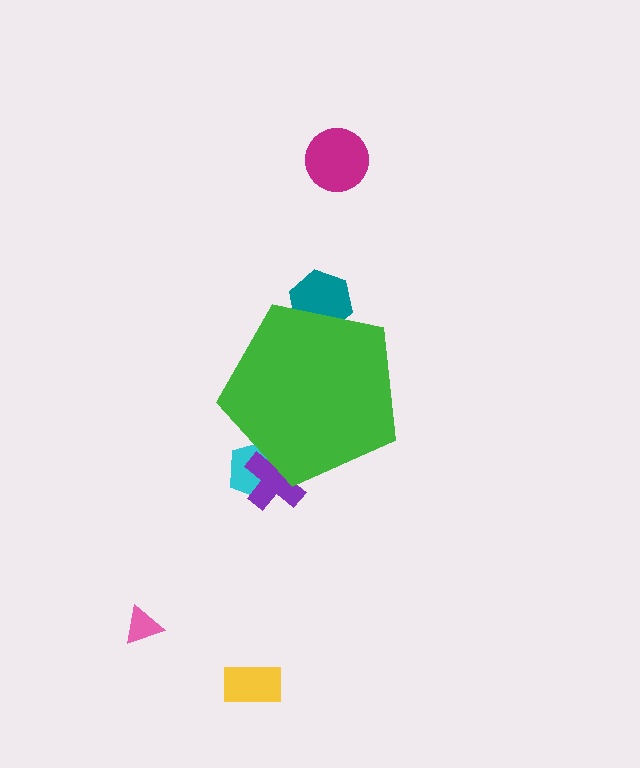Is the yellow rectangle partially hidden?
No, the yellow rectangle is fully visible.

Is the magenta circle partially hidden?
No, the magenta circle is fully visible.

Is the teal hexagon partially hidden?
Yes, the teal hexagon is partially hidden behind the green pentagon.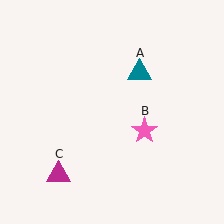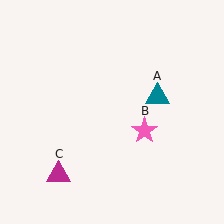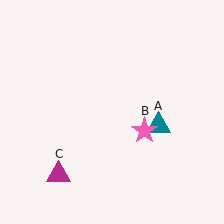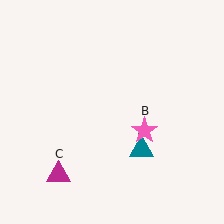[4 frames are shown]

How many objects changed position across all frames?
1 object changed position: teal triangle (object A).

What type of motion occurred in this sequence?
The teal triangle (object A) rotated clockwise around the center of the scene.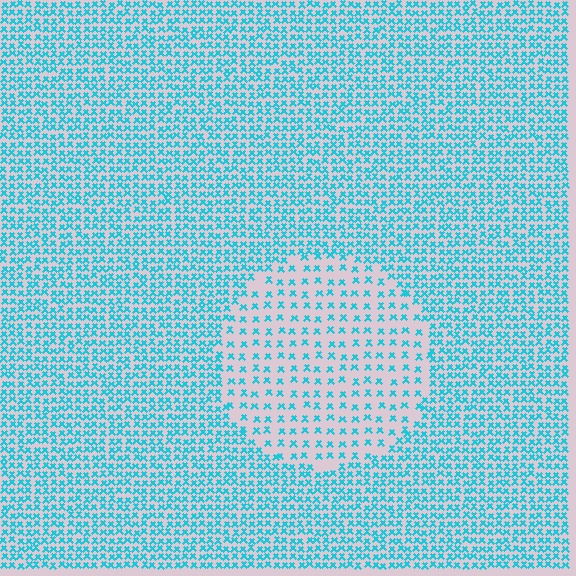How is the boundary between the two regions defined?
The boundary is defined by a change in element density (approximately 2.3x ratio). All elements are the same color, size, and shape.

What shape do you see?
I see a circle.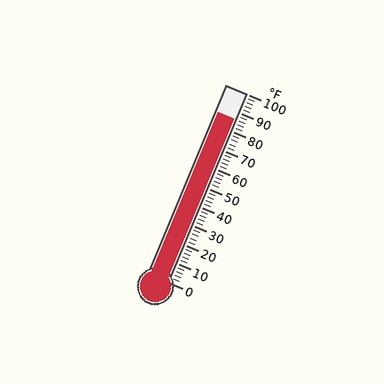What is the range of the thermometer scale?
The thermometer scale ranges from 0°F to 100°F.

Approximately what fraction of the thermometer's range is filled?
The thermometer is filled to approximately 85% of its range.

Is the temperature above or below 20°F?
The temperature is above 20°F.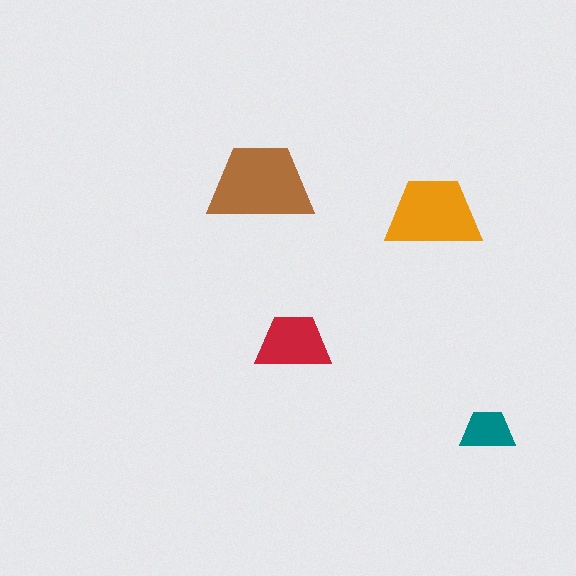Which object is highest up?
The brown trapezoid is topmost.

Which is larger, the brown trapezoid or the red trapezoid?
The brown one.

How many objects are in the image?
There are 4 objects in the image.